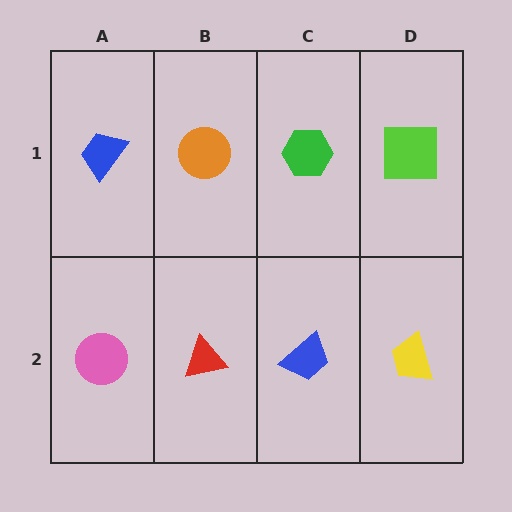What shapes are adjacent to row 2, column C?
A green hexagon (row 1, column C), a red triangle (row 2, column B), a yellow trapezoid (row 2, column D).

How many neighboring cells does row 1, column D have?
2.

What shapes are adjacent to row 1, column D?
A yellow trapezoid (row 2, column D), a green hexagon (row 1, column C).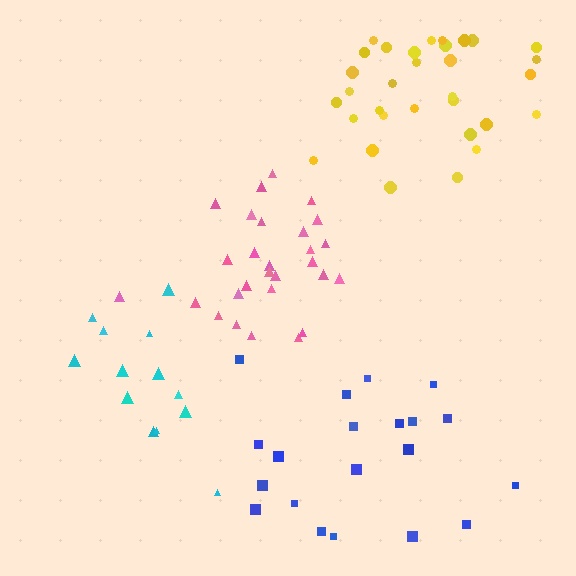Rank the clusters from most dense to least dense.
pink, yellow, cyan, blue.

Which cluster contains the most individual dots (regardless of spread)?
Yellow (32).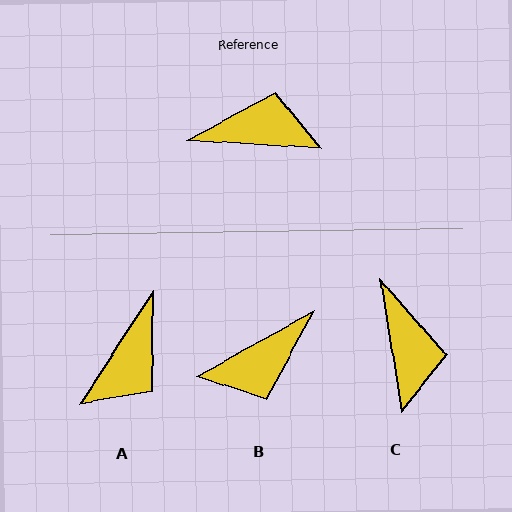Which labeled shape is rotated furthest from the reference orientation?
B, about 147 degrees away.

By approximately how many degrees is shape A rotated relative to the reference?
Approximately 119 degrees clockwise.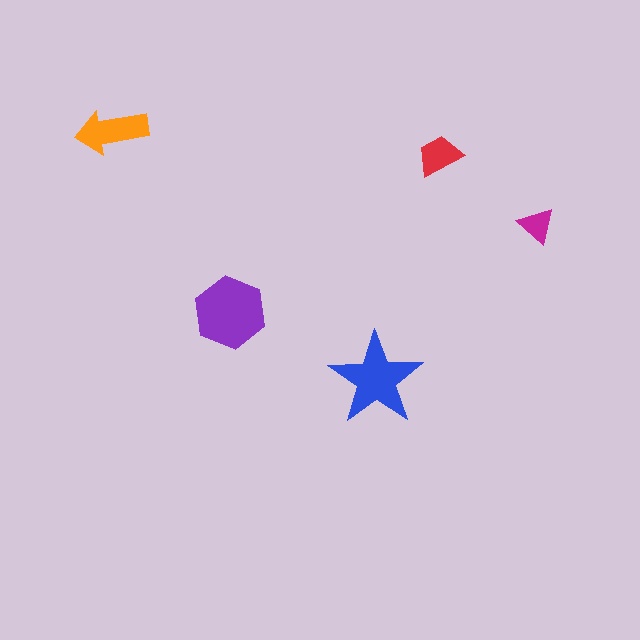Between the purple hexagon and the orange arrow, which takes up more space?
The purple hexagon.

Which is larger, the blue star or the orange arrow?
The blue star.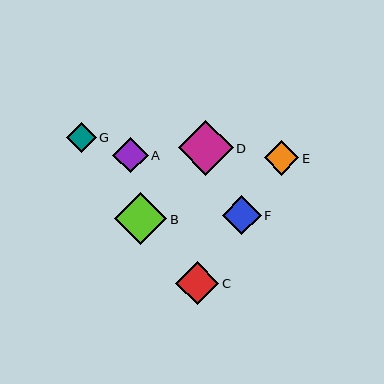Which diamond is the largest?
Diamond D is the largest with a size of approximately 55 pixels.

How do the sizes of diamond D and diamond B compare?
Diamond D and diamond B are approximately the same size.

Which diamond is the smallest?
Diamond G is the smallest with a size of approximately 30 pixels.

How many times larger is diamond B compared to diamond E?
Diamond B is approximately 1.5 times the size of diamond E.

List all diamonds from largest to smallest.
From largest to smallest: D, B, C, F, A, E, G.